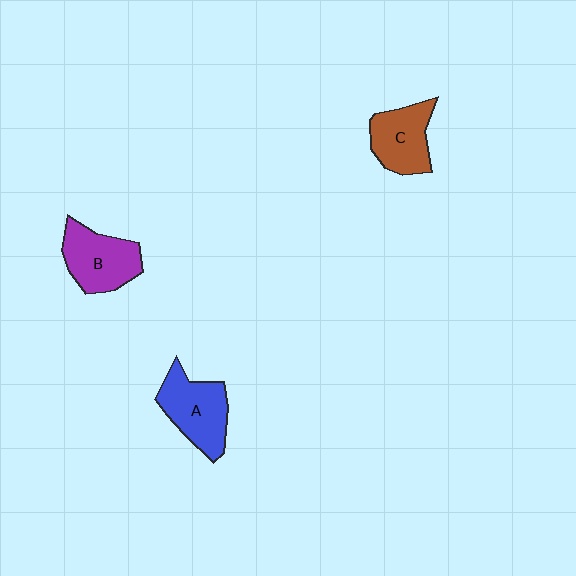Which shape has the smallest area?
Shape C (brown).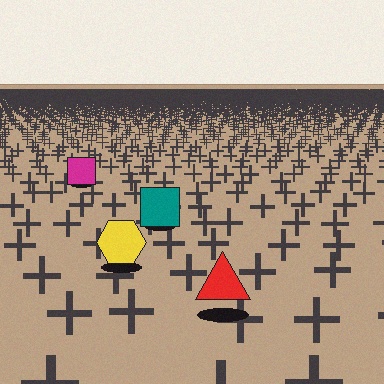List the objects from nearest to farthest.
From nearest to farthest: the red triangle, the yellow hexagon, the teal square, the magenta square.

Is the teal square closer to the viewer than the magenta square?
Yes. The teal square is closer — you can tell from the texture gradient: the ground texture is coarser near it.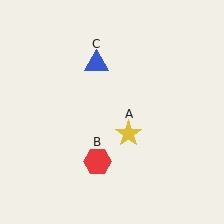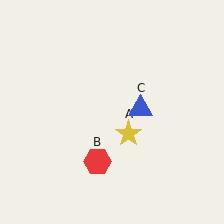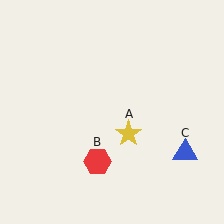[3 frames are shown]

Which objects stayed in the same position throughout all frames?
Yellow star (object A) and red hexagon (object B) remained stationary.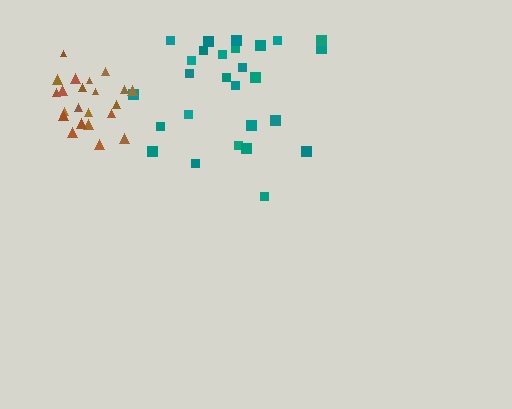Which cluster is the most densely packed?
Brown.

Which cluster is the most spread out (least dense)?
Teal.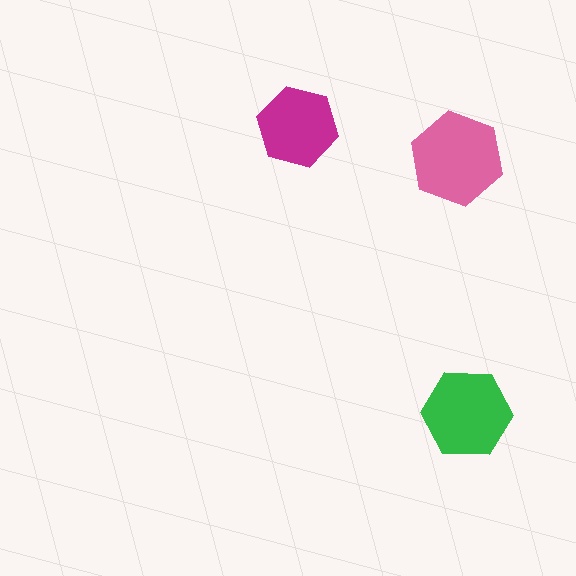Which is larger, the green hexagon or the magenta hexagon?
The green one.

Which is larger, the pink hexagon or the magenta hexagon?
The pink one.